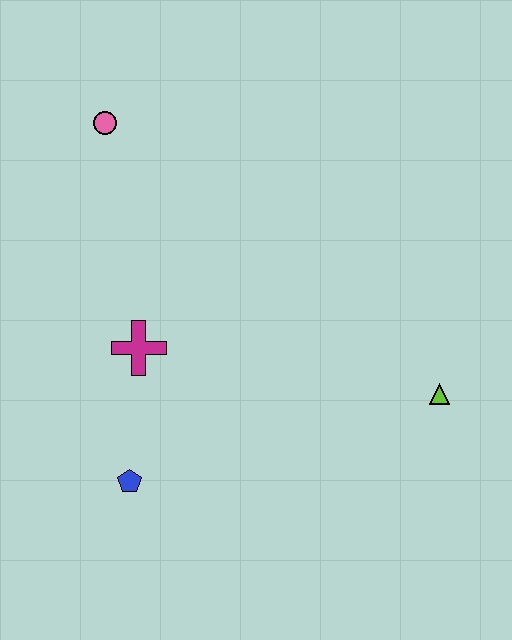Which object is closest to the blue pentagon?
The magenta cross is closest to the blue pentagon.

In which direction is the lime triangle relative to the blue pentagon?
The lime triangle is to the right of the blue pentagon.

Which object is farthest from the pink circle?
The lime triangle is farthest from the pink circle.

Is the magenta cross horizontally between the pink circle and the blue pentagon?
No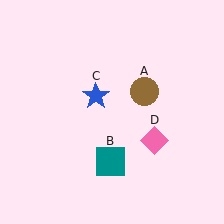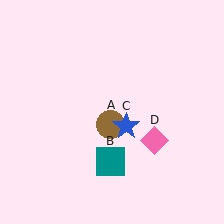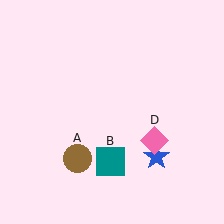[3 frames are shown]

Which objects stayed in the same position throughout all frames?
Teal square (object B) and pink diamond (object D) remained stationary.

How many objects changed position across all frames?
2 objects changed position: brown circle (object A), blue star (object C).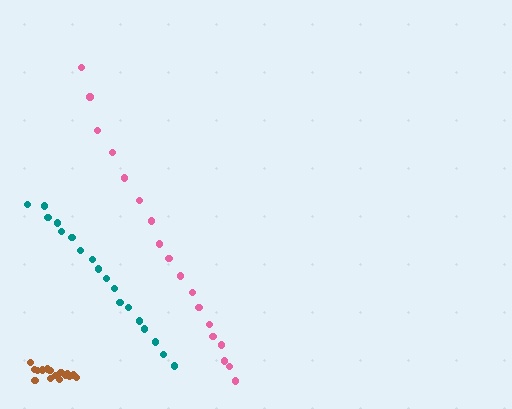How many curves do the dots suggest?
There are 3 distinct paths.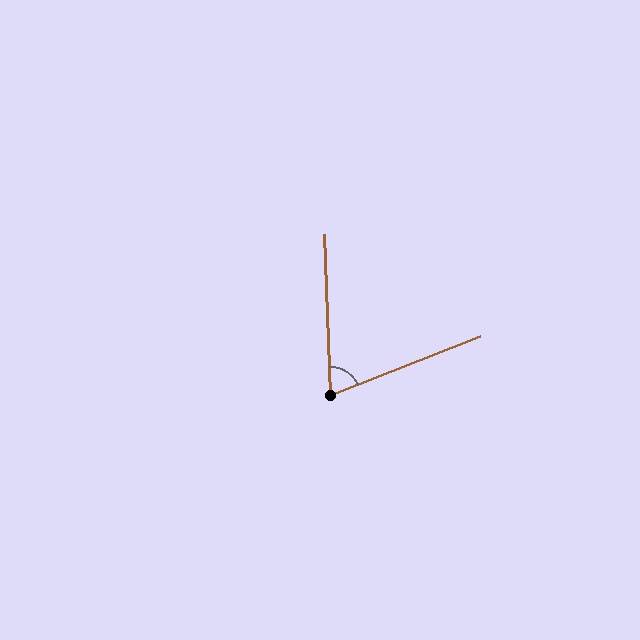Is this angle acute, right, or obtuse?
It is acute.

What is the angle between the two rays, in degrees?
Approximately 70 degrees.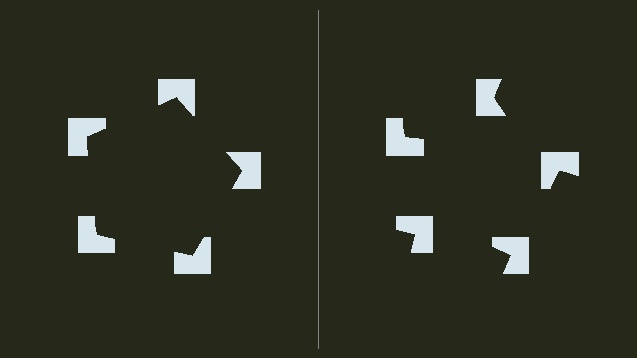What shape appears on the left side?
An illusory pentagon.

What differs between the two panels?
The notched squares are positioned identically on both sides; only the wedge orientations differ. On the left they align to a pentagon; on the right they are misaligned.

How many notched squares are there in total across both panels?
10 — 5 on each side.